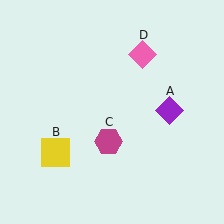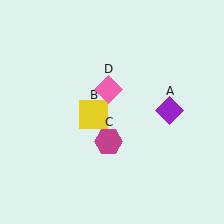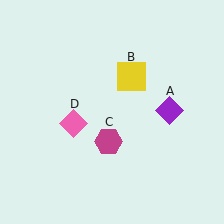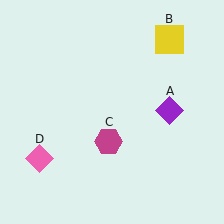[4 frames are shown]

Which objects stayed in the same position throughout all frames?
Purple diamond (object A) and magenta hexagon (object C) remained stationary.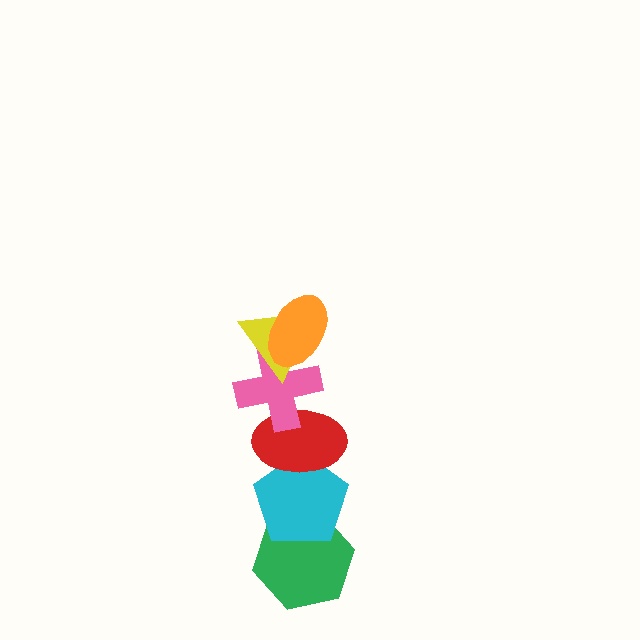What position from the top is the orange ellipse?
The orange ellipse is 1st from the top.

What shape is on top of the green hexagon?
The cyan pentagon is on top of the green hexagon.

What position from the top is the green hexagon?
The green hexagon is 6th from the top.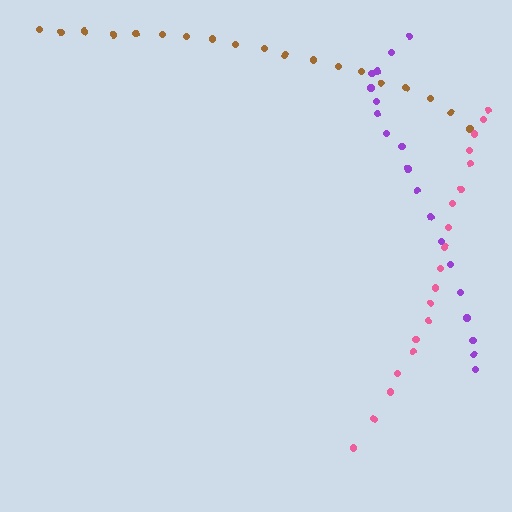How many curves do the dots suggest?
There are 3 distinct paths.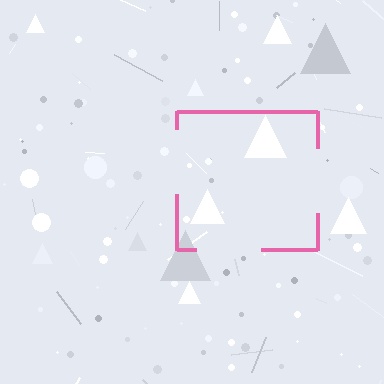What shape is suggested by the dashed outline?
The dashed outline suggests a square.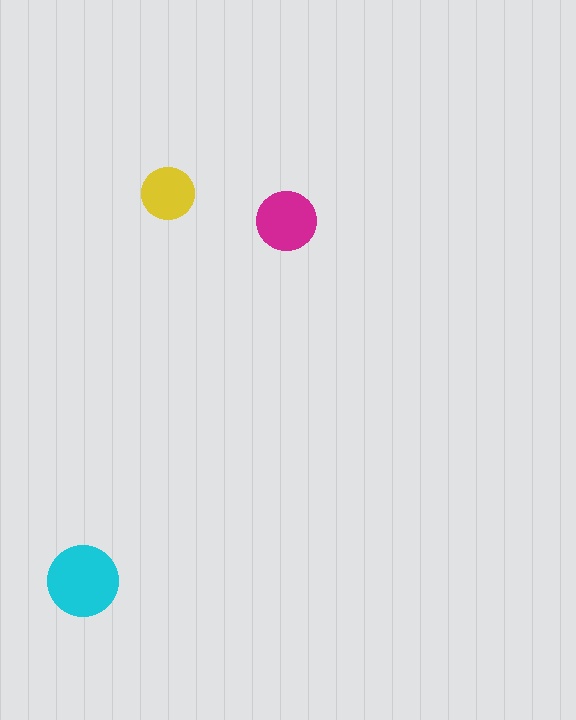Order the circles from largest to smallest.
the cyan one, the magenta one, the yellow one.